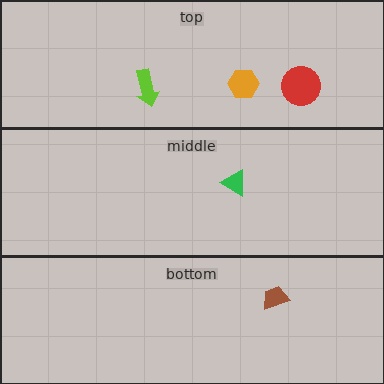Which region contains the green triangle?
The middle region.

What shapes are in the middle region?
The green triangle.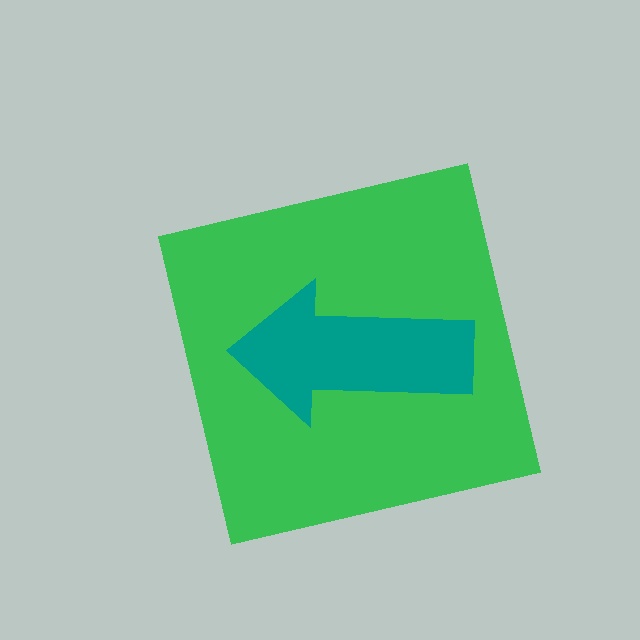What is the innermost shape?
The teal arrow.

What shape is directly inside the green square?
The teal arrow.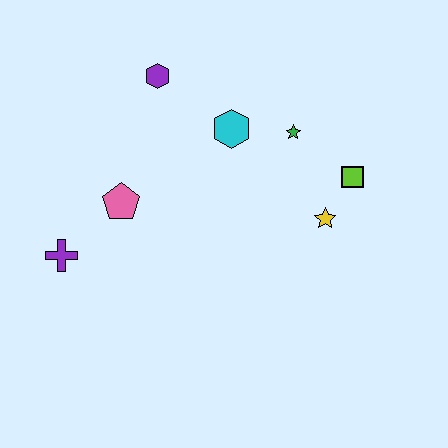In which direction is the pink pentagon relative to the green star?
The pink pentagon is to the left of the green star.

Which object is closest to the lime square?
The yellow star is closest to the lime square.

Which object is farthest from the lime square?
The purple cross is farthest from the lime square.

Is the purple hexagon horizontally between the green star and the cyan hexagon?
No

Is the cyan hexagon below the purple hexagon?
Yes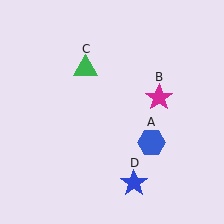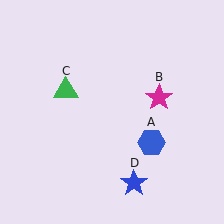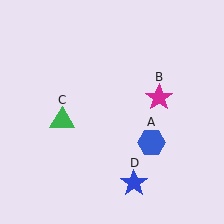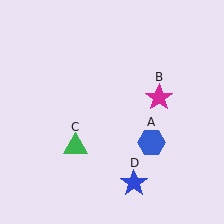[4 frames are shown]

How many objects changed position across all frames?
1 object changed position: green triangle (object C).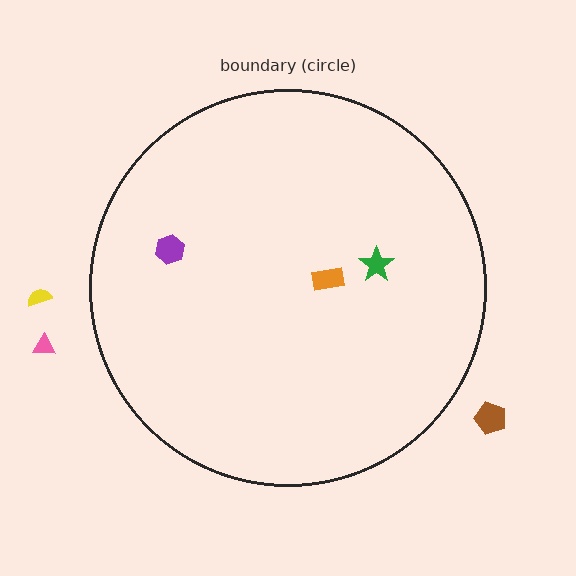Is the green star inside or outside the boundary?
Inside.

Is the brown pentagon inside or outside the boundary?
Outside.